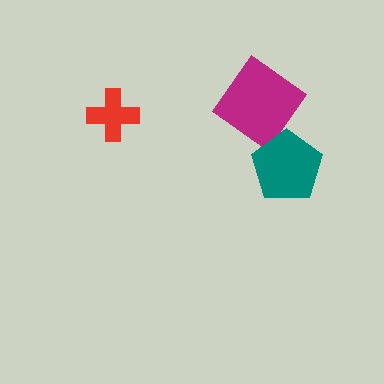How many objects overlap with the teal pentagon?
1 object overlaps with the teal pentagon.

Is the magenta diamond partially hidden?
Yes, it is partially covered by another shape.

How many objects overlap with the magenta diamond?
1 object overlaps with the magenta diamond.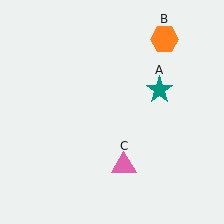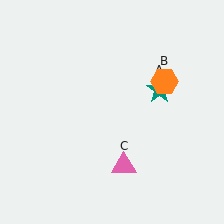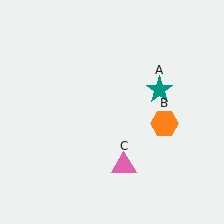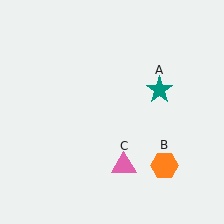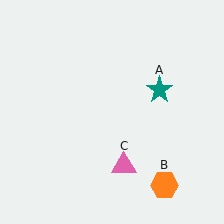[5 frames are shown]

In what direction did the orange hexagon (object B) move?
The orange hexagon (object B) moved down.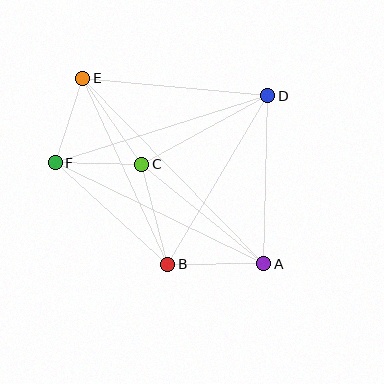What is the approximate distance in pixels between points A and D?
The distance between A and D is approximately 168 pixels.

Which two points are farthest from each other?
Points A and E are farthest from each other.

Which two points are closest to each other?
Points C and F are closest to each other.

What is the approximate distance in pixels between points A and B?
The distance between A and B is approximately 96 pixels.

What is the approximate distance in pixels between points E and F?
The distance between E and F is approximately 89 pixels.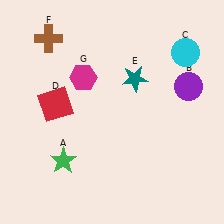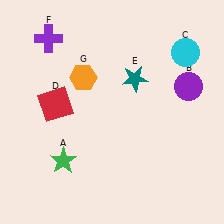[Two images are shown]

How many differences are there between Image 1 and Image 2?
There are 2 differences between the two images.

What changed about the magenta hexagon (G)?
In Image 1, G is magenta. In Image 2, it changed to orange.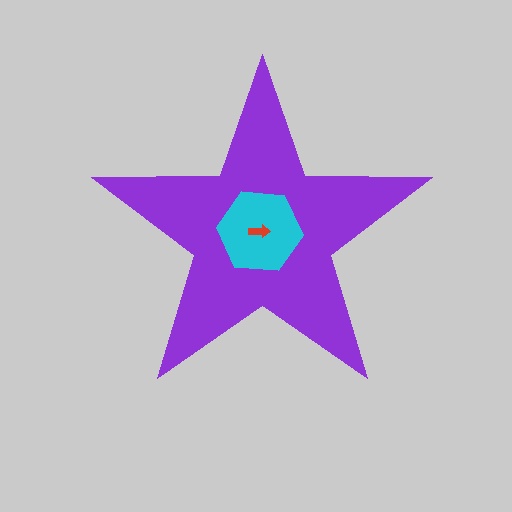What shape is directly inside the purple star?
The cyan hexagon.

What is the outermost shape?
The purple star.